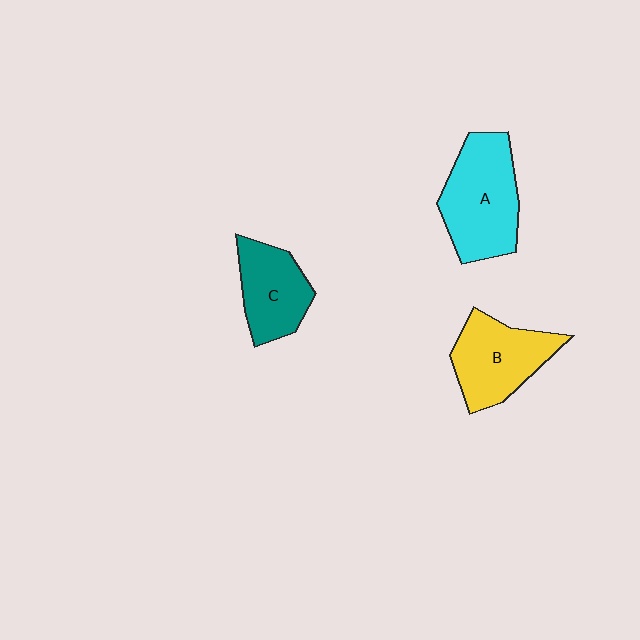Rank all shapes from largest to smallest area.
From largest to smallest: A (cyan), B (yellow), C (teal).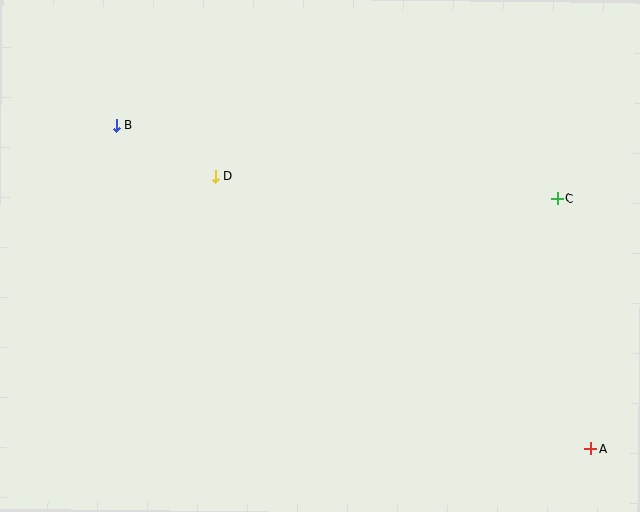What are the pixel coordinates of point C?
Point C is at (557, 199).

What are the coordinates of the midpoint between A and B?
The midpoint between A and B is at (354, 287).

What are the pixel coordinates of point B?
Point B is at (117, 125).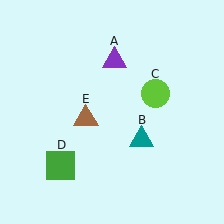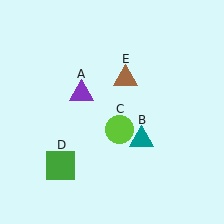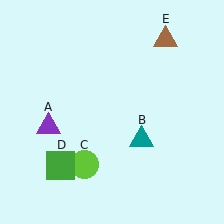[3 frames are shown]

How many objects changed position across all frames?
3 objects changed position: purple triangle (object A), lime circle (object C), brown triangle (object E).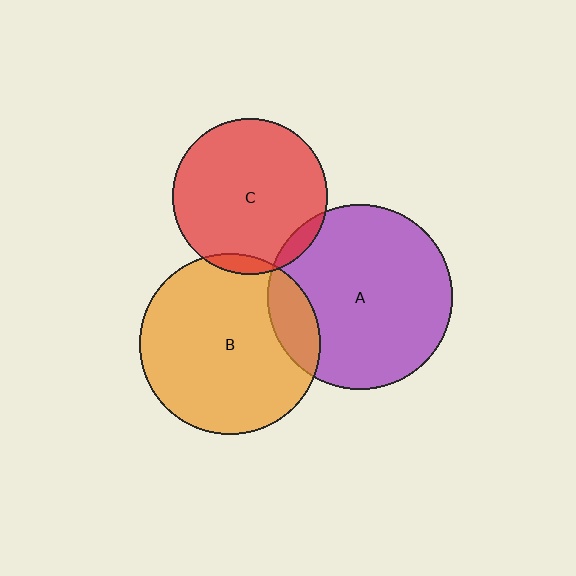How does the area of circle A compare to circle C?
Approximately 1.4 times.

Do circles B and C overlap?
Yes.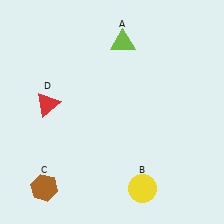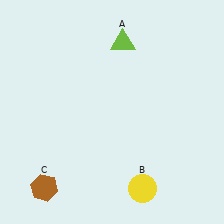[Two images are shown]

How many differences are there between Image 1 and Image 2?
There is 1 difference between the two images.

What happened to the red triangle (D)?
The red triangle (D) was removed in Image 2. It was in the top-left area of Image 1.